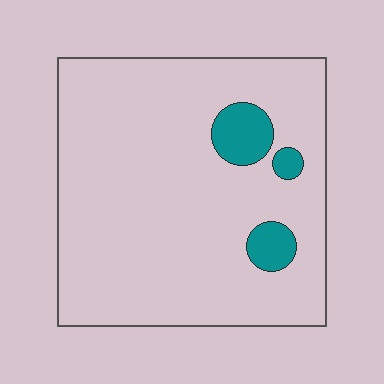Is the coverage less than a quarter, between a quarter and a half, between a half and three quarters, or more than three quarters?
Less than a quarter.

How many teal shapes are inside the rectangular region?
3.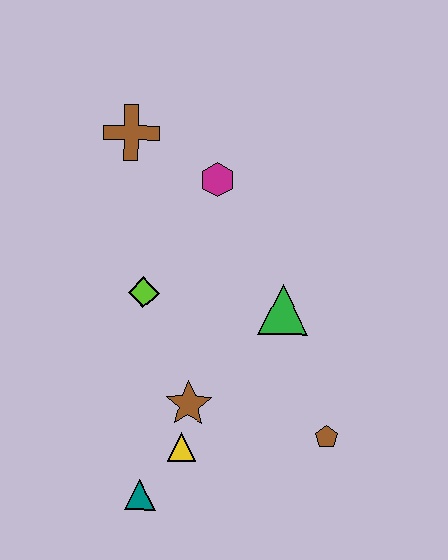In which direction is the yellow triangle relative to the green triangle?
The yellow triangle is below the green triangle.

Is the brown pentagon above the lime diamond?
No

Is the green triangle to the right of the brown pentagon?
No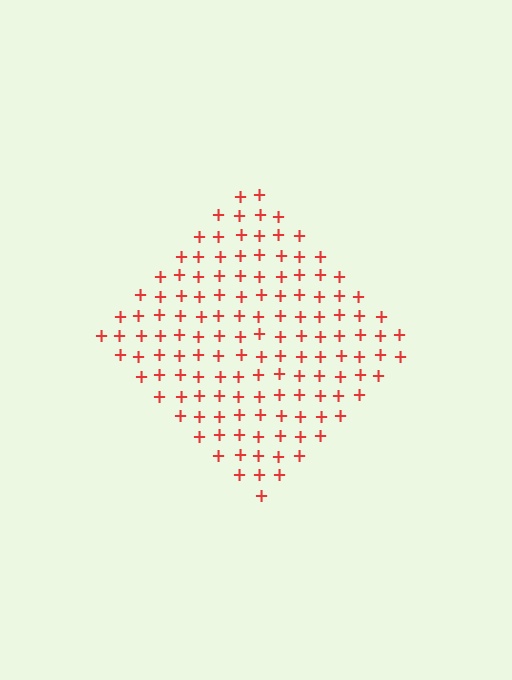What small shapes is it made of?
It is made of small plus signs.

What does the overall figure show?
The overall figure shows a diamond.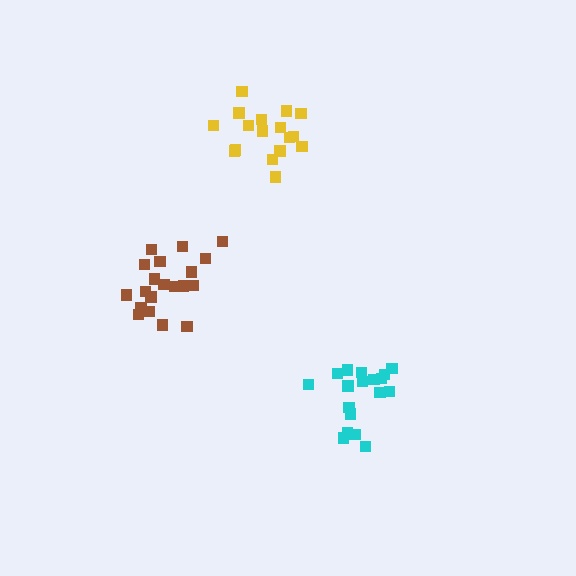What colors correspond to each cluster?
The clusters are colored: brown, cyan, yellow.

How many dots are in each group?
Group 1: 20 dots, Group 2: 18 dots, Group 3: 17 dots (55 total).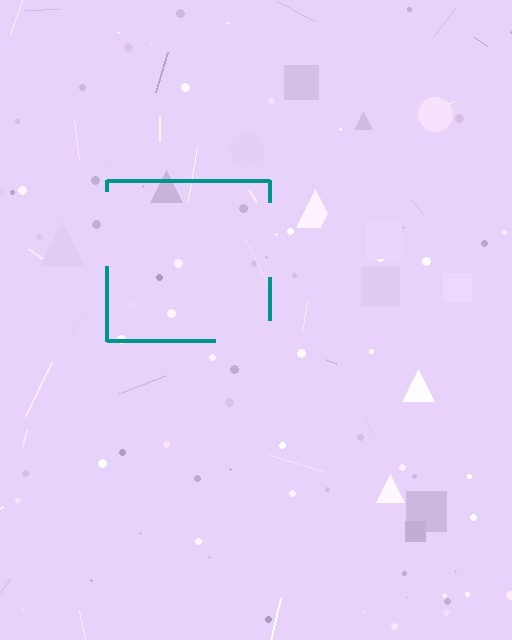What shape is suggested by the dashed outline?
The dashed outline suggests a square.